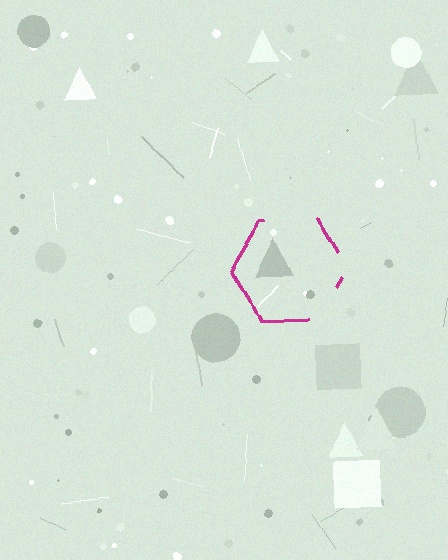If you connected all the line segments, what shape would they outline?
They would outline a hexagon.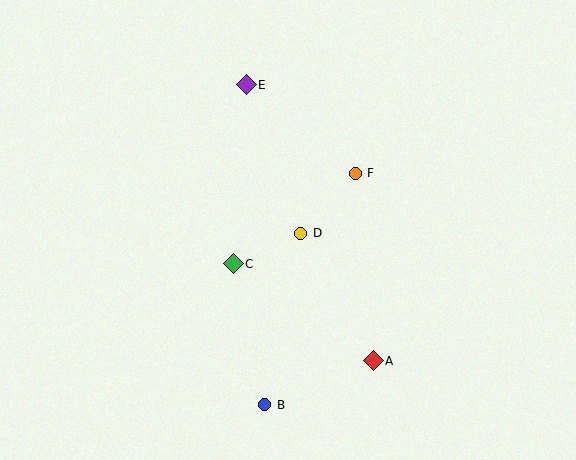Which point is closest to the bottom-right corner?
Point A is closest to the bottom-right corner.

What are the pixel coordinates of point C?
Point C is at (233, 264).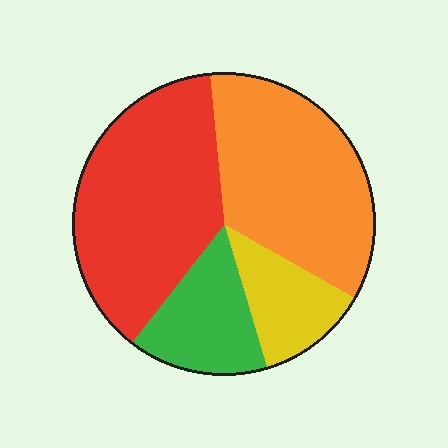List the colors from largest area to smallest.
From largest to smallest: red, orange, green, yellow.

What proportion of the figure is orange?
Orange takes up about one third (1/3) of the figure.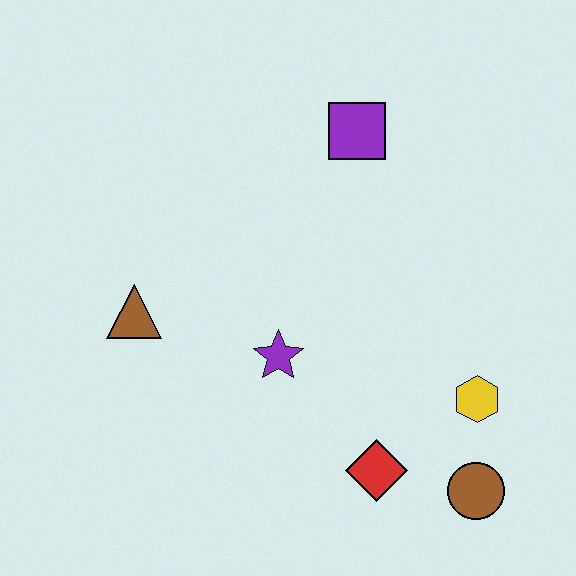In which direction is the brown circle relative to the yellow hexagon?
The brown circle is below the yellow hexagon.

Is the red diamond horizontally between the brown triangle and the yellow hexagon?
Yes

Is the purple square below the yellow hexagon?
No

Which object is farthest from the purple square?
The brown circle is farthest from the purple square.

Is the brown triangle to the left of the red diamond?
Yes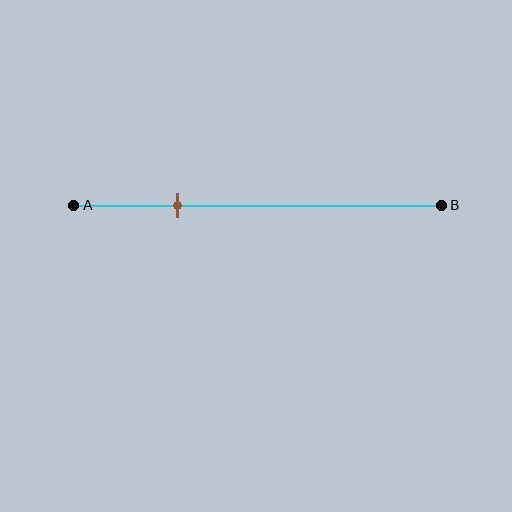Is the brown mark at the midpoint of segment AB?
No, the mark is at about 30% from A, not at the 50% midpoint.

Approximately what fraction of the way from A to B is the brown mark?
The brown mark is approximately 30% of the way from A to B.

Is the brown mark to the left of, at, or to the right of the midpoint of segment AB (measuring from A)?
The brown mark is to the left of the midpoint of segment AB.